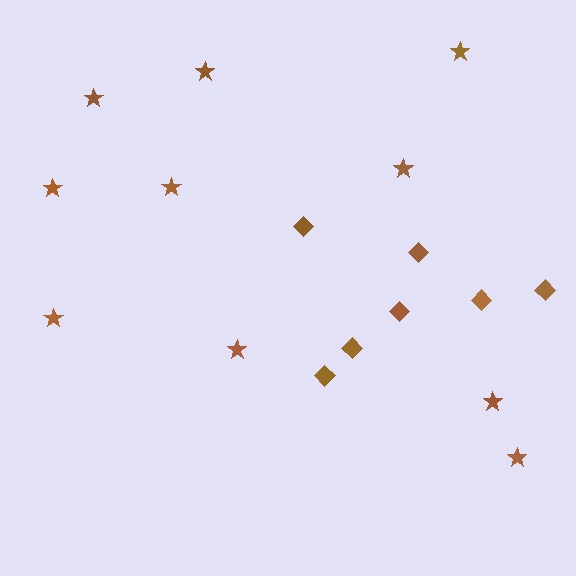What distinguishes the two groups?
There are 2 groups: one group of stars (10) and one group of diamonds (7).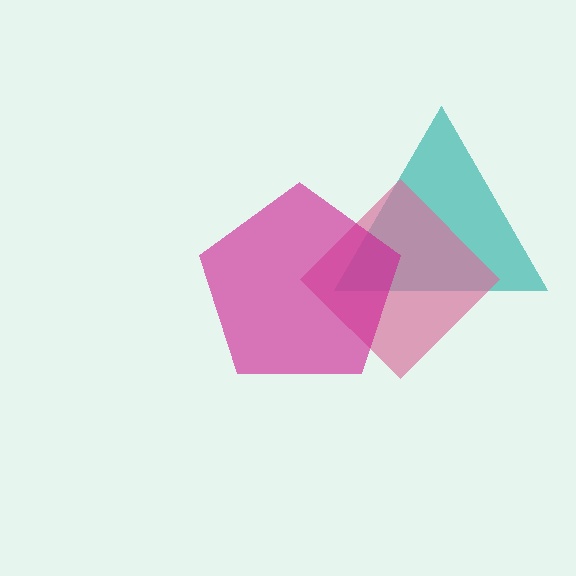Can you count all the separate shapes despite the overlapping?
Yes, there are 3 separate shapes.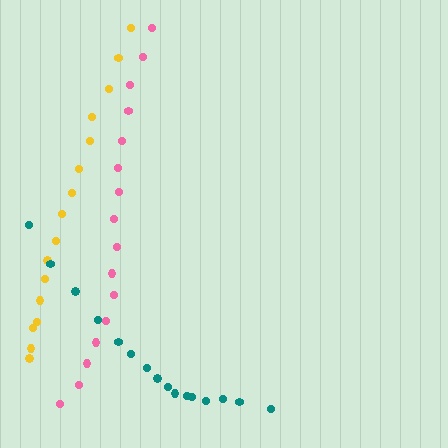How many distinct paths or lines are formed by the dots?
There are 3 distinct paths.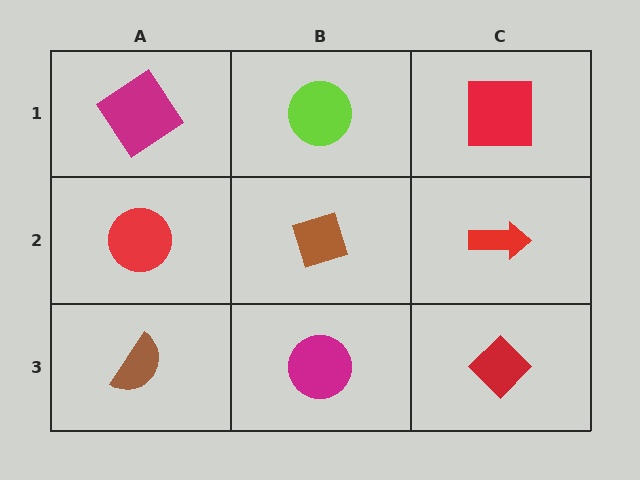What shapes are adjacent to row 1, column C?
A red arrow (row 2, column C), a lime circle (row 1, column B).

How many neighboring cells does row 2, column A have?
3.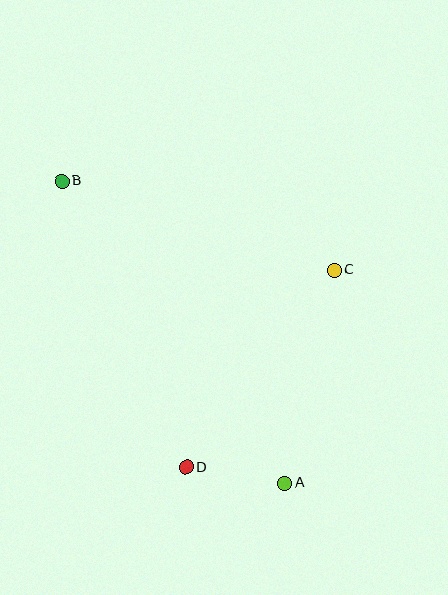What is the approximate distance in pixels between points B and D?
The distance between B and D is approximately 312 pixels.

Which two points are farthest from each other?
Points A and B are farthest from each other.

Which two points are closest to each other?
Points A and D are closest to each other.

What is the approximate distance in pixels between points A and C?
The distance between A and C is approximately 219 pixels.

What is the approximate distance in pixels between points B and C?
The distance between B and C is approximately 286 pixels.